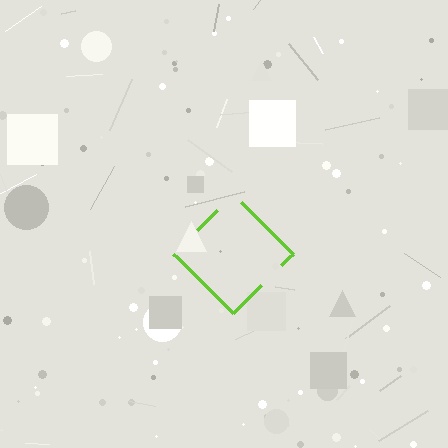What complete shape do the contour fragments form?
The contour fragments form a diamond.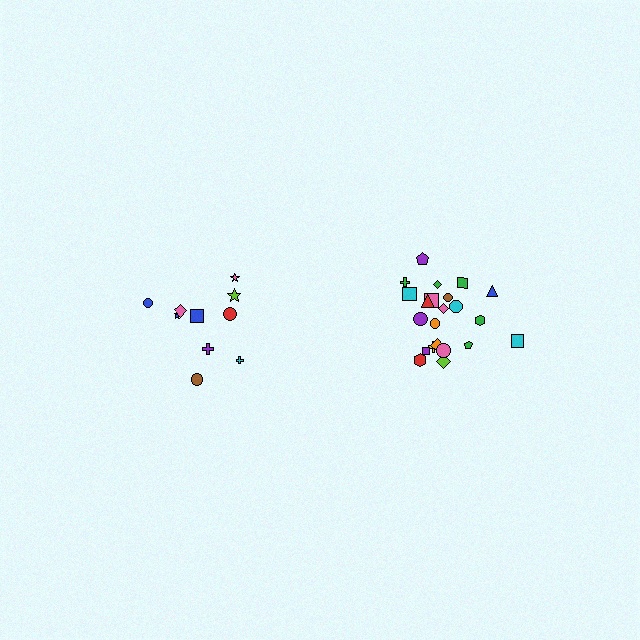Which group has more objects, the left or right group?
The right group.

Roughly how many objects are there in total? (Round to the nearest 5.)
Roughly 30 objects in total.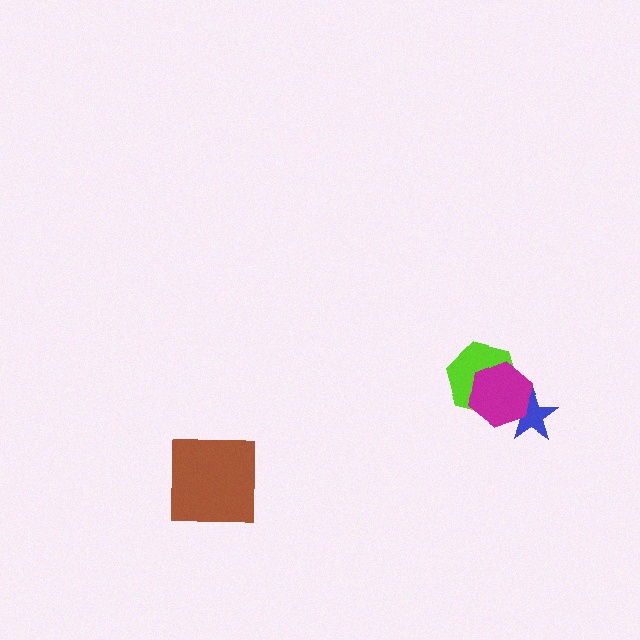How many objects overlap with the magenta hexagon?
2 objects overlap with the magenta hexagon.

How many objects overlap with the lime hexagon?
1 object overlaps with the lime hexagon.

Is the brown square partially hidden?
No, no other shape covers it.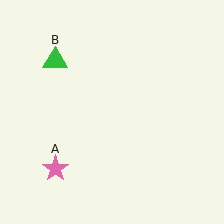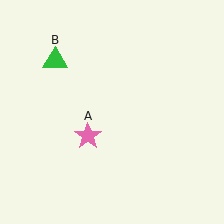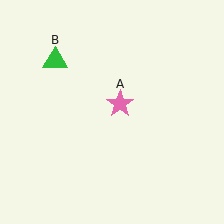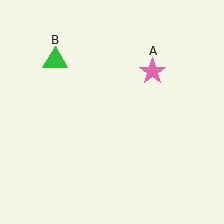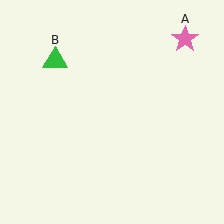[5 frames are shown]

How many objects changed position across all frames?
1 object changed position: pink star (object A).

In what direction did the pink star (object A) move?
The pink star (object A) moved up and to the right.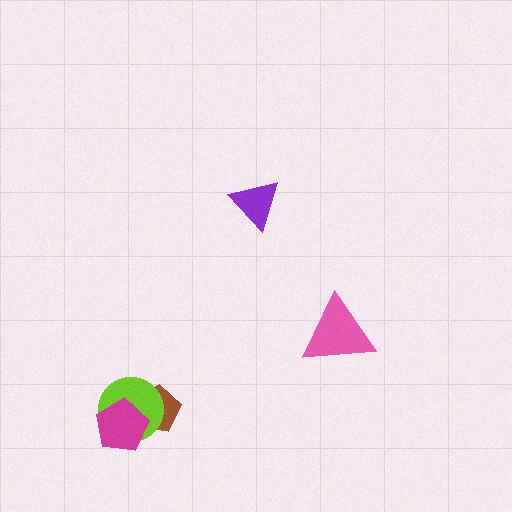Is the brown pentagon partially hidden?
Yes, it is partially covered by another shape.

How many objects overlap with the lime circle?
2 objects overlap with the lime circle.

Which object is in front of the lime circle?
The magenta pentagon is in front of the lime circle.